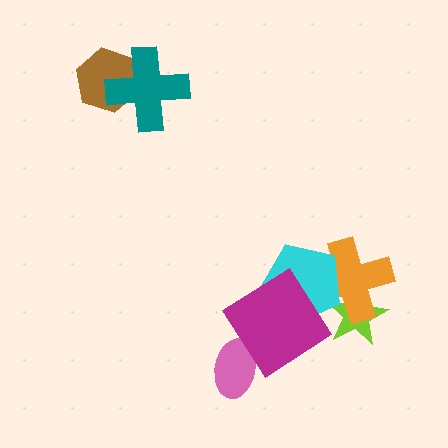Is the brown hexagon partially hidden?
Yes, it is partially covered by another shape.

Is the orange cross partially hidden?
Yes, it is partially covered by another shape.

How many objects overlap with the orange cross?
2 objects overlap with the orange cross.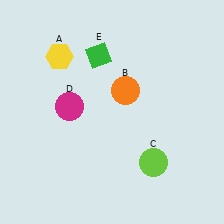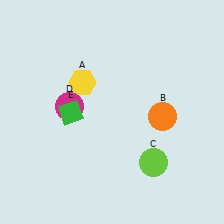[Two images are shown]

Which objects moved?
The objects that moved are: the yellow hexagon (A), the orange circle (B), the green diamond (E).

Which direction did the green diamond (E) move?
The green diamond (E) moved down.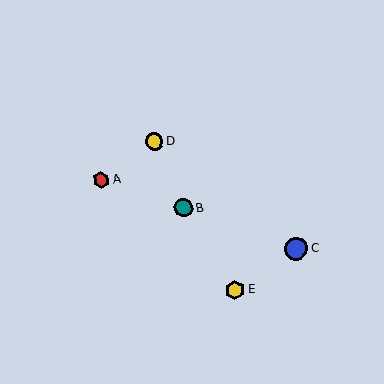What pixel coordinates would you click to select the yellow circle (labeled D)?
Click at (154, 141) to select the yellow circle D.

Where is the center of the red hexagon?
The center of the red hexagon is at (101, 180).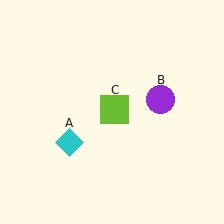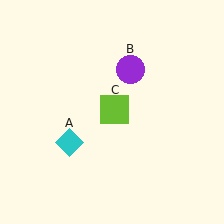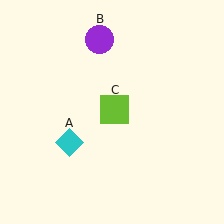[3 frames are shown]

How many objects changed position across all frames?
1 object changed position: purple circle (object B).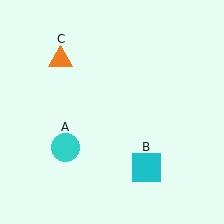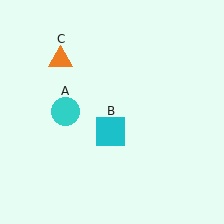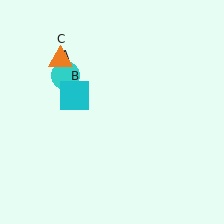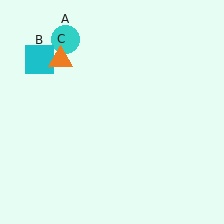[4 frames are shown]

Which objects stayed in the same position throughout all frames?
Orange triangle (object C) remained stationary.